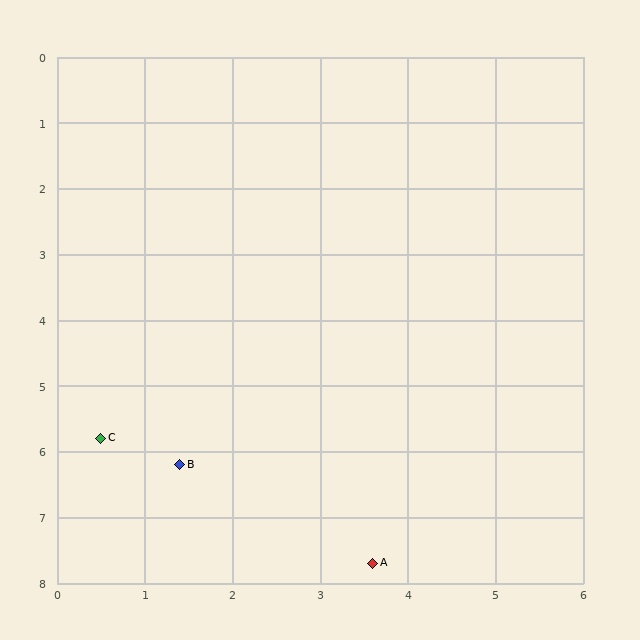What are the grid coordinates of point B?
Point B is at approximately (1.4, 6.2).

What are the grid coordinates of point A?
Point A is at approximately (3.6, 7.7).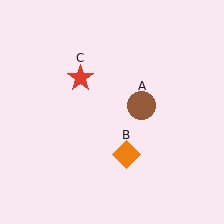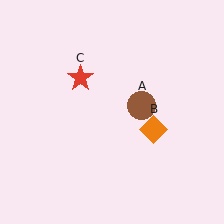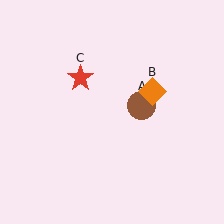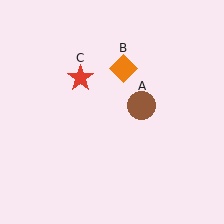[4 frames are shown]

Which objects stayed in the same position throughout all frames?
Brown circle (object A) and red star (object C) remained stationary.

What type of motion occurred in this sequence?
The orange diamond (object B) rotated counterclockwise around the center of the scene.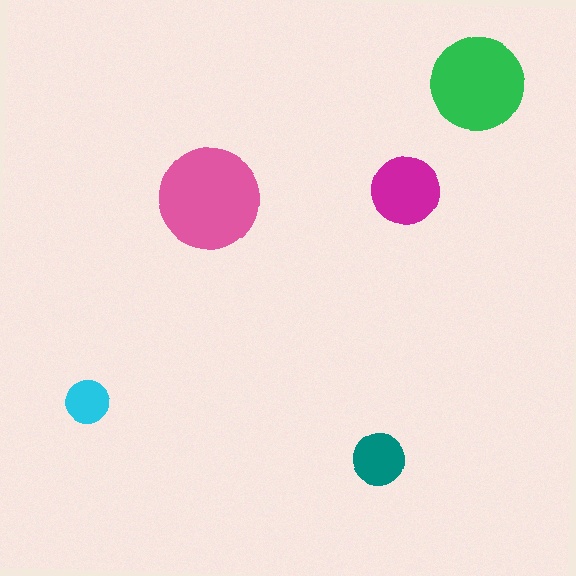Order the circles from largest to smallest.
the pink one, the green one, the magenta one, the teal one, the cyan one.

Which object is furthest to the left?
The cyan circle is leftmost.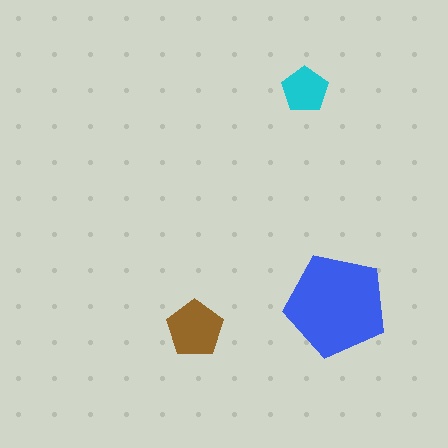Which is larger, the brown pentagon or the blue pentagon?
The blue one.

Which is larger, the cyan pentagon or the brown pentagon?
The brown one.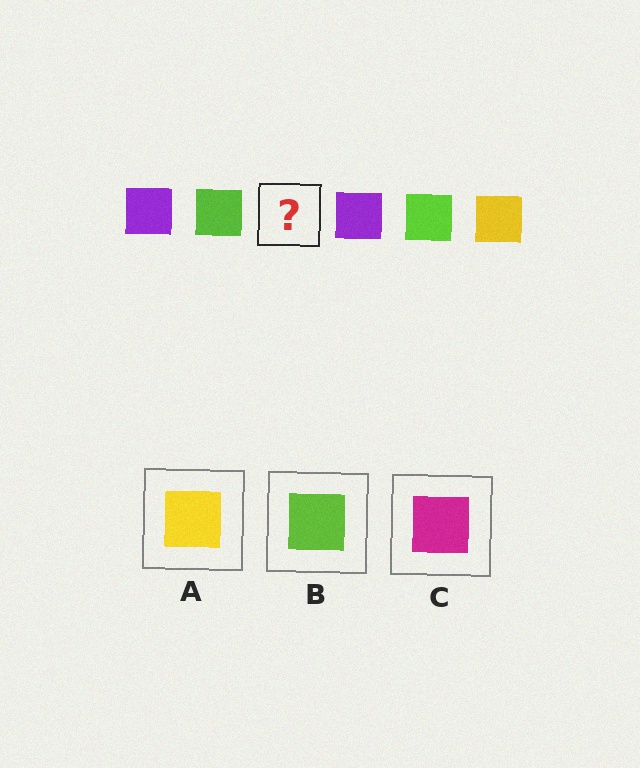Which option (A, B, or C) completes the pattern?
A.